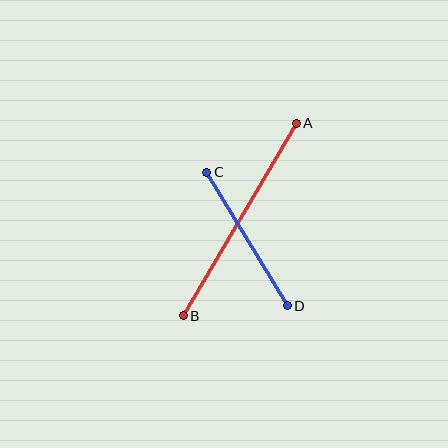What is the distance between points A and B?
The distance is approximately 223 pixels.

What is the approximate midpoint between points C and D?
The midpoint is at approximately (247, 239) pixels.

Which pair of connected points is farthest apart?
Points A and B are farthest apart.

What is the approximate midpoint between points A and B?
The midpoint is at approximately (240, 220) pixels.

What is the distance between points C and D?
The distance is approximately 156 pixels.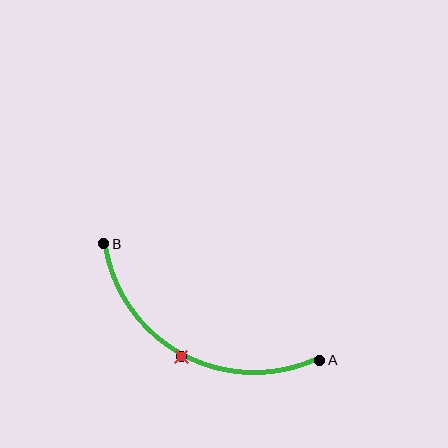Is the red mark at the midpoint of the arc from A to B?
Yes. The red mark lies on the arc at equal arc-length from both A and B — it is the arc midpoint.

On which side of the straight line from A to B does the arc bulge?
The arc bulges below the straight line connecting A and B.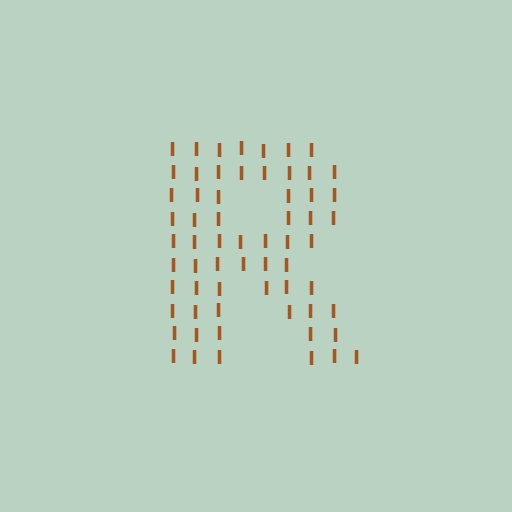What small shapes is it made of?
It is made of small letter I's.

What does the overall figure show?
The overall figure shows the letter R.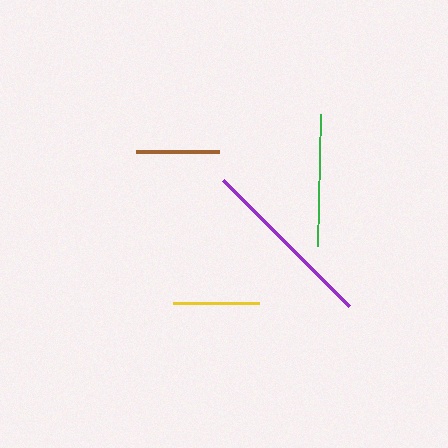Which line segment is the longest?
The purple line is the longest at approximately 179 pixels.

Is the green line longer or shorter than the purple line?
The purple line is longer than the green line.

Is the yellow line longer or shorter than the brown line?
The yellow line is longer than the brown line.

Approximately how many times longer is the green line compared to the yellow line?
The green line is approximately 1.5 times the length of the yellow line.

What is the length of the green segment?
The green segment is approximately 132 pixels long.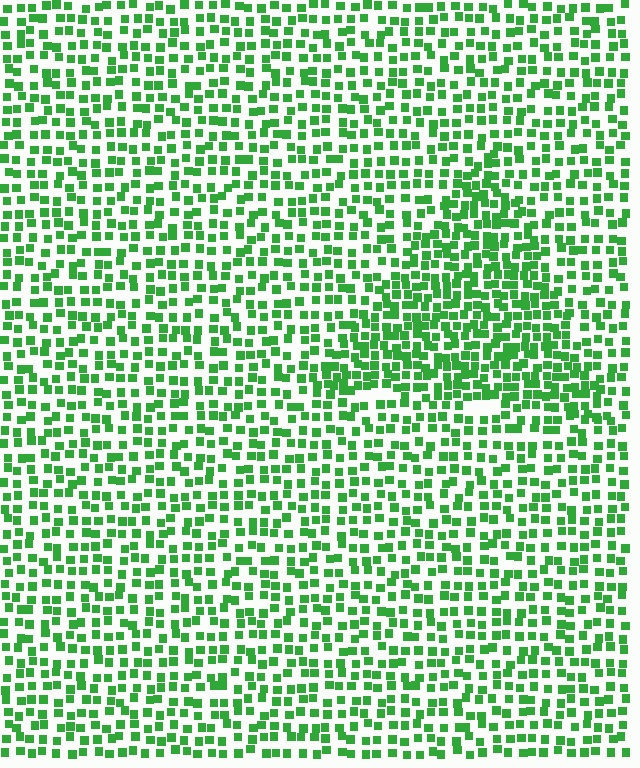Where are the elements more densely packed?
The elements are more densely packed inside the triangle boundary.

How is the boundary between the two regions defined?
The boundary is defined by a change in element density (approximately 1.6x ratio). All elements are the same color, size, and shape.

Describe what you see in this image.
The image contains small green elements arranged at two different densities. A triangle-shaped region is visible where the elements are more densely packed than the surrounding area.